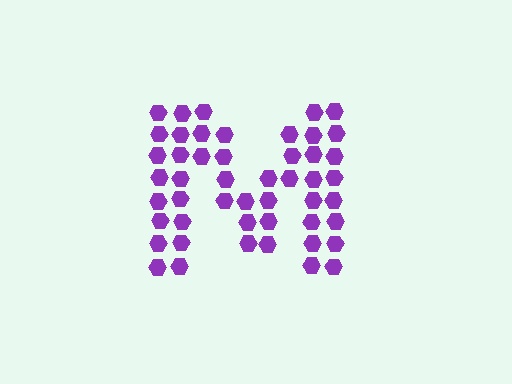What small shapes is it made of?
It is made of small hexagons.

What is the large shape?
The large shape is the letter M.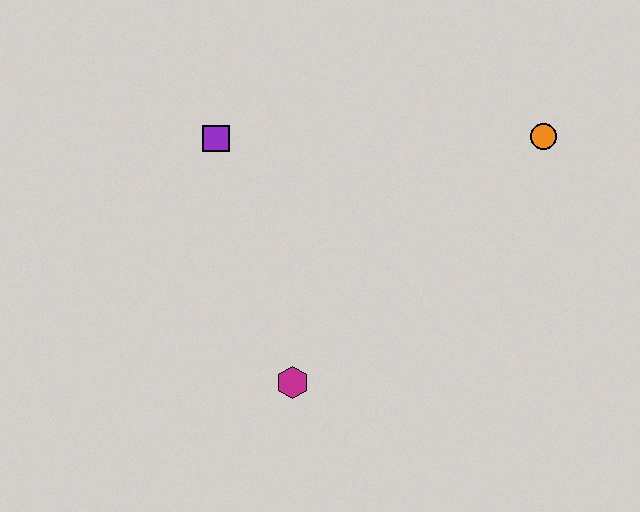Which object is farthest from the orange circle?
The magenta hexagon is farthest from the orange circle.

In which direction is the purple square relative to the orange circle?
The purple square is to the left of the orange circle.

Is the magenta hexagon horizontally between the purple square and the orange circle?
Yes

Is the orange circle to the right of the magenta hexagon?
Yes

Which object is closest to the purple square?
The magenta hexagon is closest to the purple square.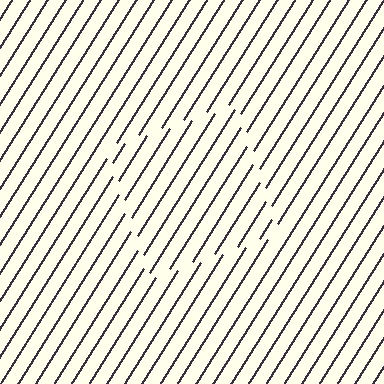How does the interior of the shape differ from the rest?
The interior of the shape contains the same grating, shifted by half a period — the contour is defined by the phase discontinuity where line-ends from the inner and outer gratings abut.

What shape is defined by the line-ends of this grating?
An illusory square. The interior of the shape contains the same grating, shifted by half a period — the contour is defined by the phase discontinuity where line-ends from the inner and outer gratings abut.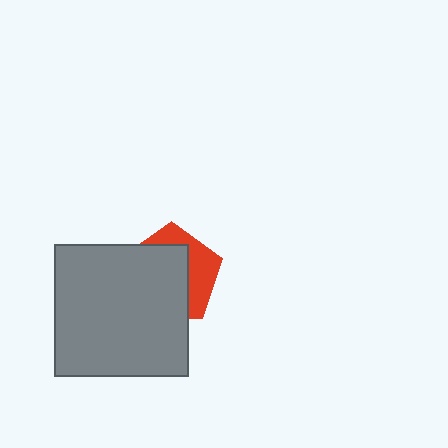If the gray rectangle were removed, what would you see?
You would see the complete red pentagon.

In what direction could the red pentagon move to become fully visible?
The red pentagon could move toward the upper-right. That would shift it out from behind the gray rectangle entirely.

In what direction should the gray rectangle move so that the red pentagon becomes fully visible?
The gray rectangle should move toward the lower-left. That is the shortest direction to clear the overlap and leave the red pentagon fully visible.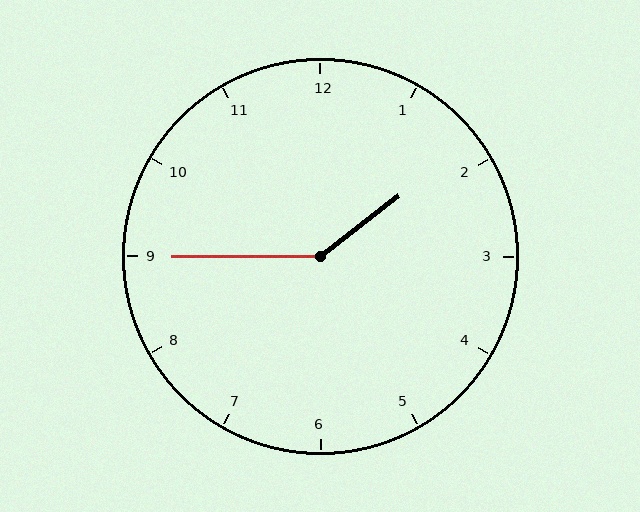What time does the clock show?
1:45.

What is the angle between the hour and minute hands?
Approximately 142 degrees.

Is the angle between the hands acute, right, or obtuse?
It is obtuse.